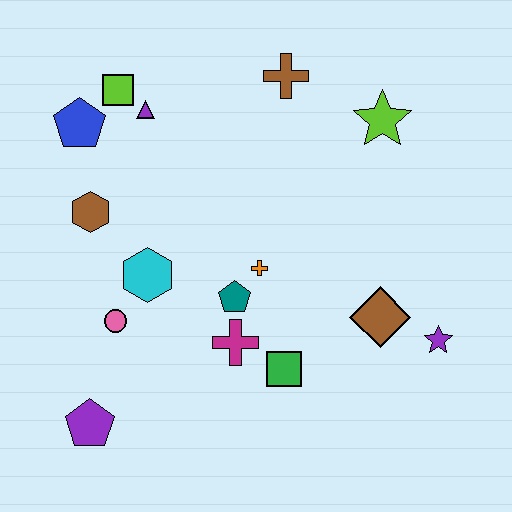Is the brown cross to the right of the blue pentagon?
Yes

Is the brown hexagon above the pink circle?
Yes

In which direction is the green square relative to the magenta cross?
The green square is to the right of the magenta cross.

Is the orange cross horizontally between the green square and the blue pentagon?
Yes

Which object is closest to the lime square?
The purple triangle is closest to the lime square.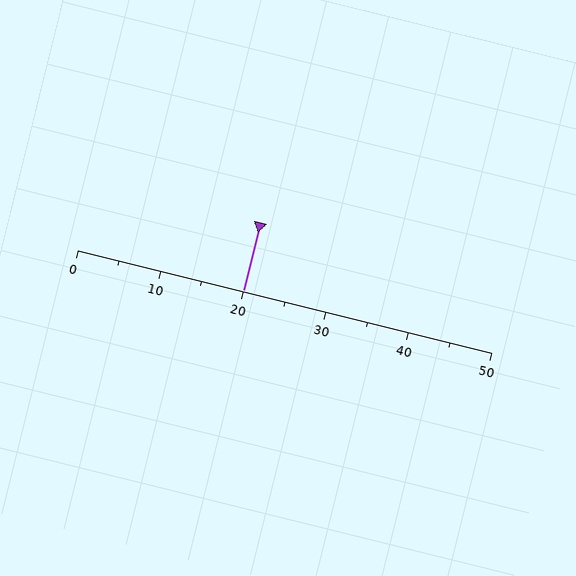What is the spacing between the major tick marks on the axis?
The major ticks are spaced 10 apart.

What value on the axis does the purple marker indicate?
The marker indicates approximately 20.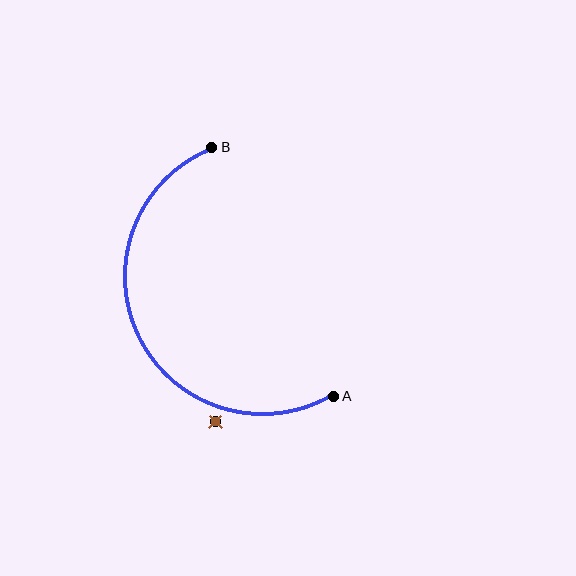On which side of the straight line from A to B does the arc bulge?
The arc bulges to the left of the straight line connecting A and B.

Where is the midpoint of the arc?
The arc midpoint is the point on the curve farthest from the straight line joining A and B. It sits to the left of that line.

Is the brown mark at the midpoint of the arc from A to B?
No — the brown mark does not lie on the arc at all. It sits slightly outside the curve.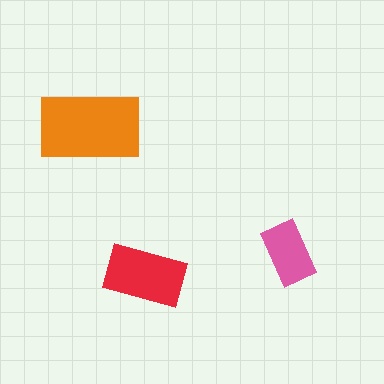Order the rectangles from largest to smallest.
the orange one, the red one, the pink one.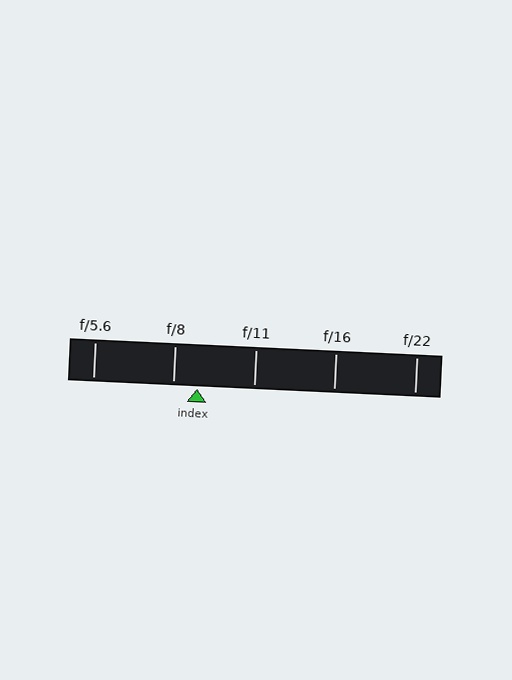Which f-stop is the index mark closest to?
The index mark is closest to f/8.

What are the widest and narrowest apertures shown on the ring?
The widest aperture shown is f/5.6 and the narrowest is f/22.